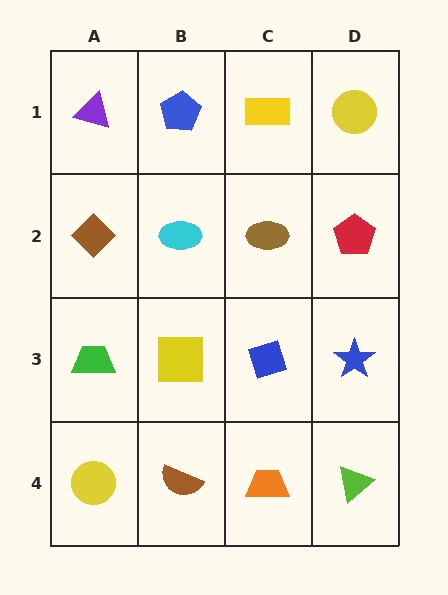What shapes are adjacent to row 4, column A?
A green trapezoid (row 3, column A), a brown semicircle (row 4, column B).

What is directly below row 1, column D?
A red pentagon.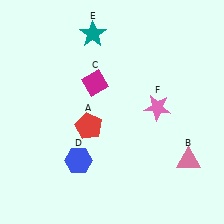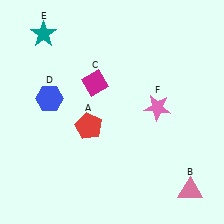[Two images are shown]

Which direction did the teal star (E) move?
The teal star (E) moved left.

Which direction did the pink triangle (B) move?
The pink triangle (B) moved down.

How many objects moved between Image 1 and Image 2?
3 objects moved between the two images.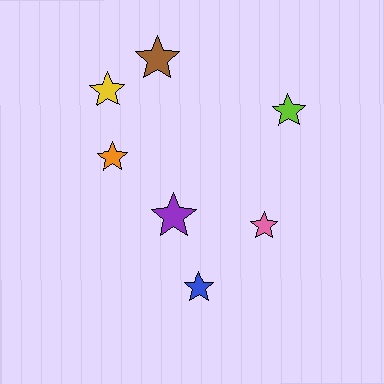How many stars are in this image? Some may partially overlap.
There are 7 stars.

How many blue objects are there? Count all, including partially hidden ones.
There is 1 blue object.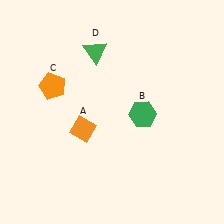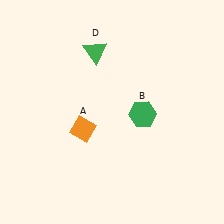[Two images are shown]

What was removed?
The orange pentagon (C) was removed in Image 2.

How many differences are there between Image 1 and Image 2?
There is 1 difference between the two images.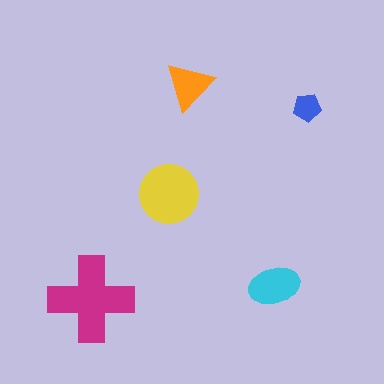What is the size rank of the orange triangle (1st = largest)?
4th.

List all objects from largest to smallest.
The magenta cross, the yellow circle, the cyan ellipse, the orange triangle, the blue pentagon.